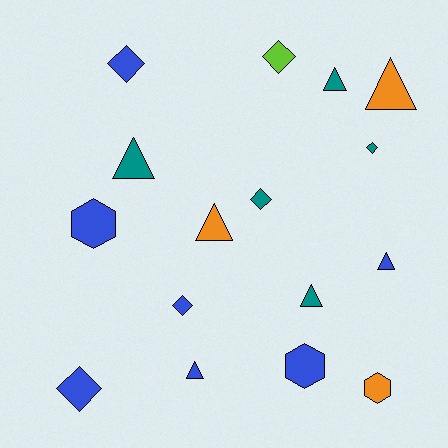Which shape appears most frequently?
Triangle, with 7 objects.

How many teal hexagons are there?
There are no teal hexagons.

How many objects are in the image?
There are 16 objects.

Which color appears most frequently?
Blue, with 7 objects.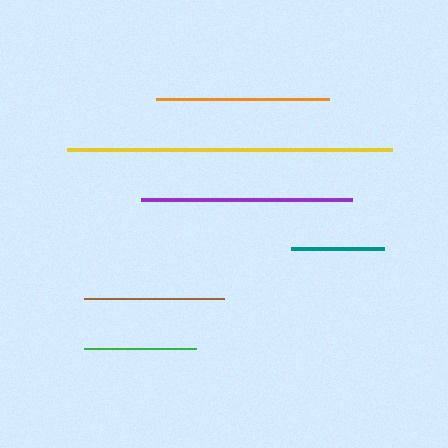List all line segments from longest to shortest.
From longest to shortest: yellow, purple, orange, brown, green, teal.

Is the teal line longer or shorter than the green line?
The green line is longer than the teal line.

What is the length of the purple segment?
The purple segment is approximately 211 pixels long.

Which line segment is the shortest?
The teal line is the shortest at approximately 93 pixels.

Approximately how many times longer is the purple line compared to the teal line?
The purple line is approximately 2.3 times the length of the teal line.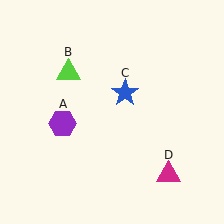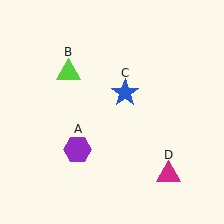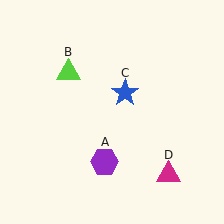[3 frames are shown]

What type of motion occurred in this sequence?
The purple hexagon (object A) rotated counterclockwise around the center of the scene.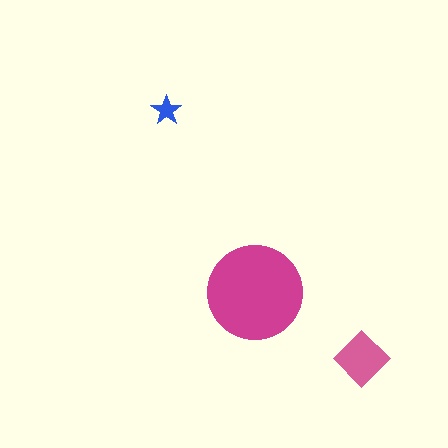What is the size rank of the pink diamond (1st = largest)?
2nd.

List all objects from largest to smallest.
The magenta circle, the pink diamond, the blue star.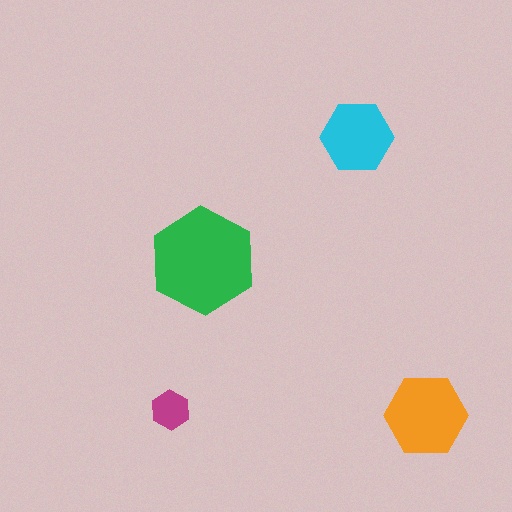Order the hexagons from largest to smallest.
the green one, the orange one, the cyan one, the magenta one.